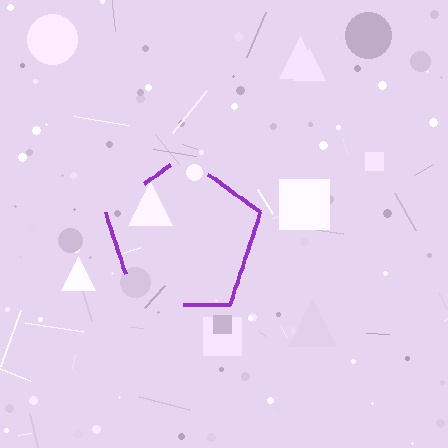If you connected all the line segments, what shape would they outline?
They would outline a pentagon.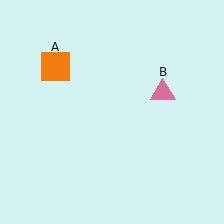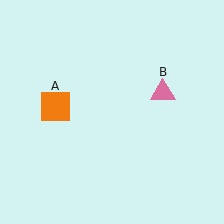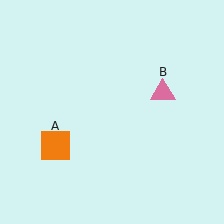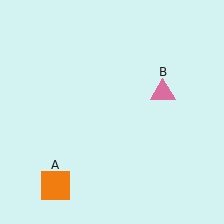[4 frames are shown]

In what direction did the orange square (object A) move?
The orange square (object A) moved down.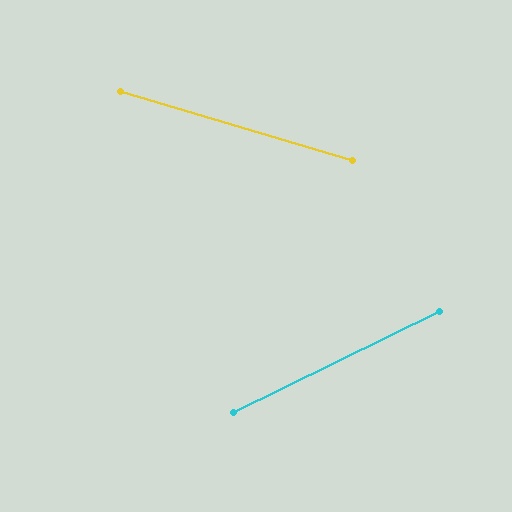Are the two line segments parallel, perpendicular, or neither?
Neither parallel nor perpendicular — they differ by about 43°.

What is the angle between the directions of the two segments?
Approximately 43 degrees.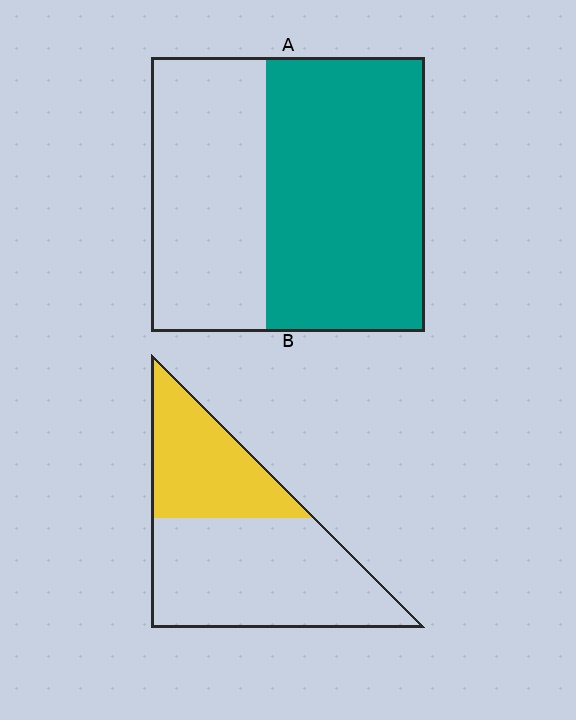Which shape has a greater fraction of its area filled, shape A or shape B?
Shape A.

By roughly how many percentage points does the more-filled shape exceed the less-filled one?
By roughly 20 percentage points (A over B).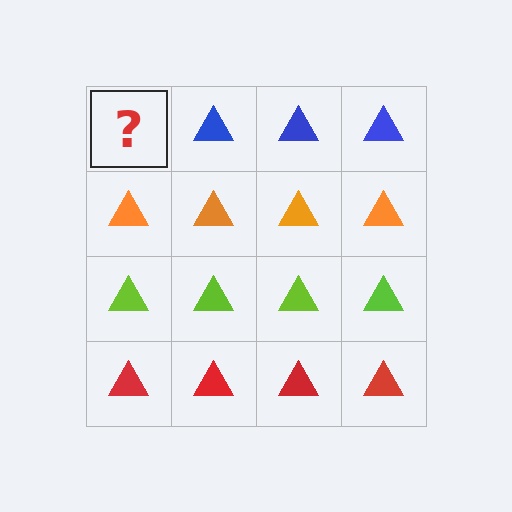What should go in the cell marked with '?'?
The missing cell should contain a blue triangle.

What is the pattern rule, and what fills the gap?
The rule is that each row has a consistent color. The gap should be filled with a blue triangle.